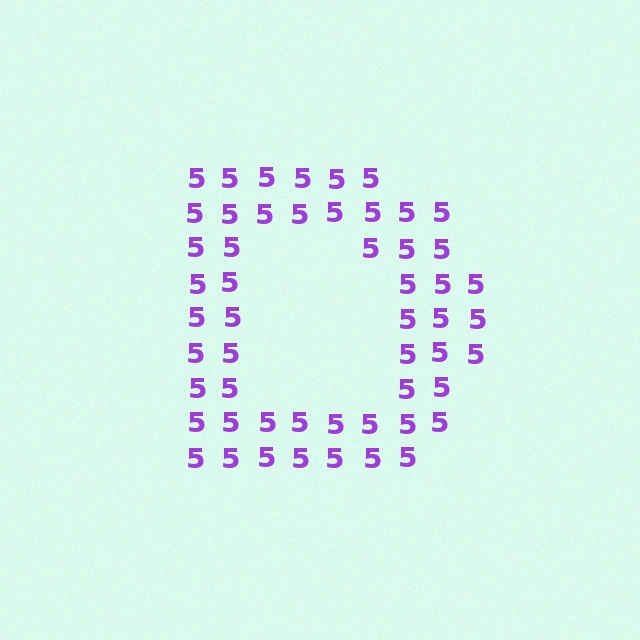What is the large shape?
The large shape is the letter D.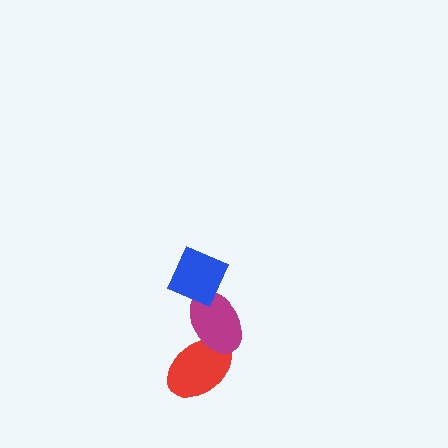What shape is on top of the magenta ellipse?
The blue diamond is on top of the magenta ellipse.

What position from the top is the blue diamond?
The blue diamond is 1st from the top.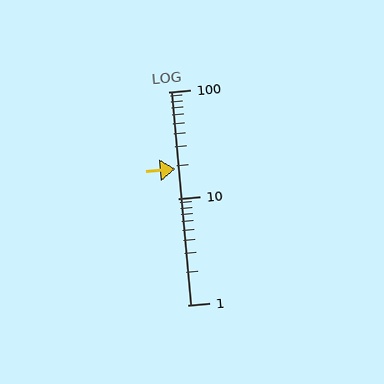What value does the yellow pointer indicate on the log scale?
The pointer indicates approximately 19.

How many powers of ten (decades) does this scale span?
The scale spans 2 decades, from 1 to 100.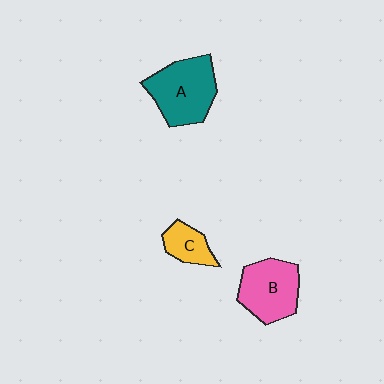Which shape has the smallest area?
Shape C (yellow).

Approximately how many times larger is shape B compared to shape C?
Approximately 2.0 times.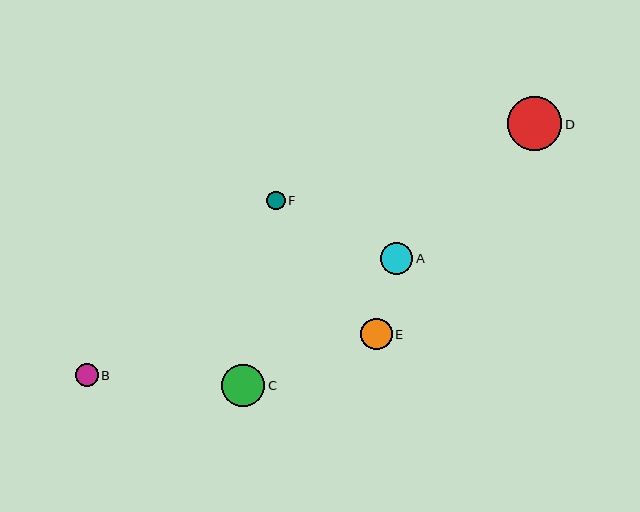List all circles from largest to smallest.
From largest to smallest: D, C, A, E, B, F.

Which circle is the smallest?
Circle F is the smallest with a size of approximately 19 pixels.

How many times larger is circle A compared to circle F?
Circle A is approximately 1.7 times the size of circle F.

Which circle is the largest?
Circle D is the largest with a size of approximately 55 pixels.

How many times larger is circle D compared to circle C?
Circle D is approximately 1.3 times the size of circle C.